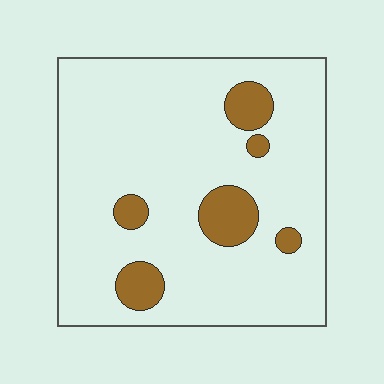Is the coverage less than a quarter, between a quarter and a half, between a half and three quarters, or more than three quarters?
Less than a quarter.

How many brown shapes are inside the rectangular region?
6.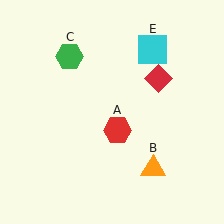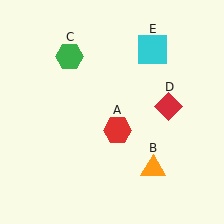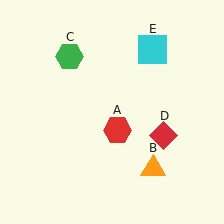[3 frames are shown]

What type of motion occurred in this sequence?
The red diamond (object D) rotated clockwise around the center of the scene.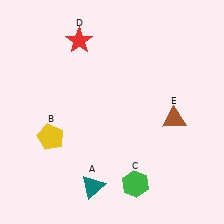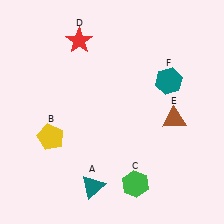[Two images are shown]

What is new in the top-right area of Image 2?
A teal hexagon (F) was added in the top-right area of Image 2.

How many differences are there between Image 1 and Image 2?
There is 1 difference between the two images.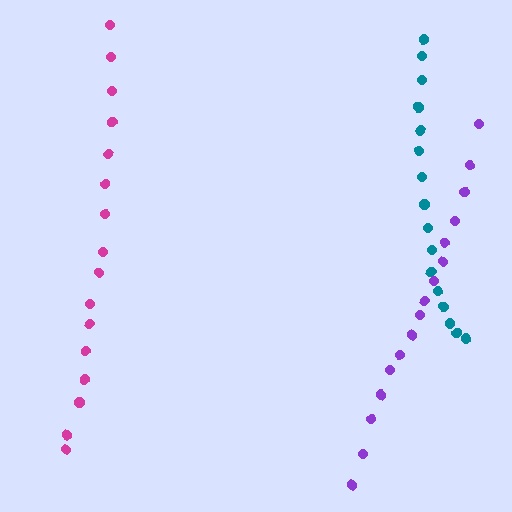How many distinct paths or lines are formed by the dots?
There are 3 distinct paths.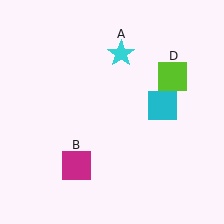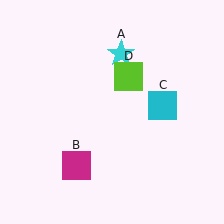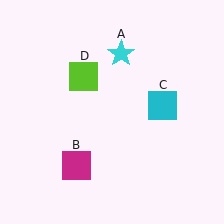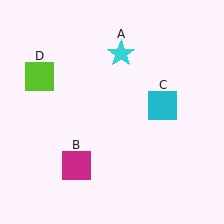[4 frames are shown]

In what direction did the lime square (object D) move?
The lime square (object D) moved left.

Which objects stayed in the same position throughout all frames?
Cyan star (object A) and magenta square (object B) and cyan square (object C) remained stationary.